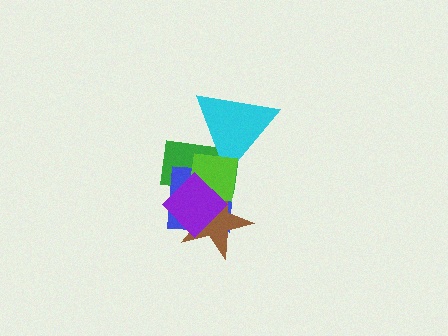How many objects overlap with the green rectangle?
5 objects overlap with the green rectangle.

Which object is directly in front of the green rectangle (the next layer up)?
The blue square is directly in front of the green rectangle.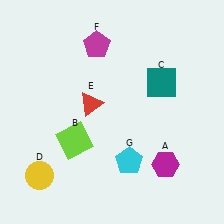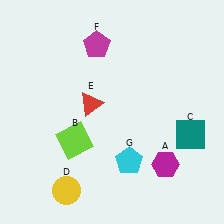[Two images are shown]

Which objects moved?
The objects that moved are: the teal square (C), the yellow circle (D).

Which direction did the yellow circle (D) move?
The yellow circle (D) moved right.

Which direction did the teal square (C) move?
The teal square (C) moved down.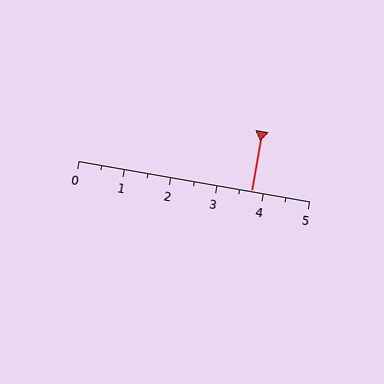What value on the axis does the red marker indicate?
The marker indicates approximately 3.8.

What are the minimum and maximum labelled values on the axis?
The axis runs from 0 to 5.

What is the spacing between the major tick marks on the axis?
The major ticks are spaced 1 apart.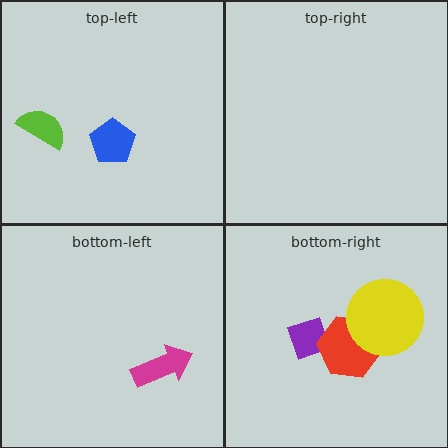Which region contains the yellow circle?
The bottom-right region.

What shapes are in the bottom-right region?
The purple diamond, the red hexagon, the yellow circle.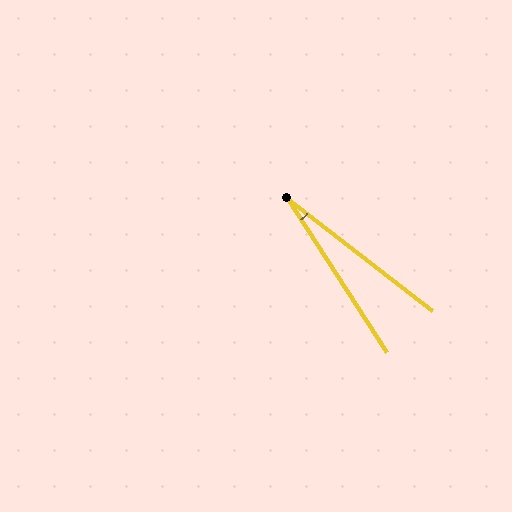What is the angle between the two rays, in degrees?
Approximately 19 degrees.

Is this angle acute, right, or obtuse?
It is acute.